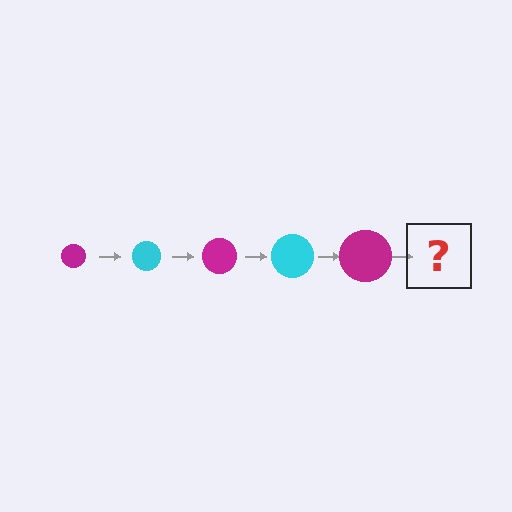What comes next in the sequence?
The next element should be a cyan circle, larger than the previous one.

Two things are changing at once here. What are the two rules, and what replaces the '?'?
The two rules are that the circle grows larger each step and the color cycles through magenta and cyan. The '?' should be a cyan circle, larger than the previous one.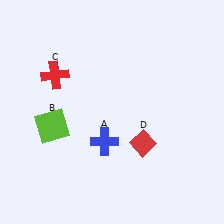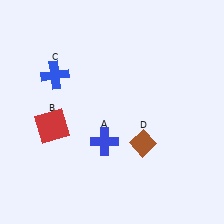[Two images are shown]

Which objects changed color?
B changed from lime to red. C changed from red to blue. D changed from red to brown.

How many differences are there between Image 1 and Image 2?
There are 3 differences between the two images.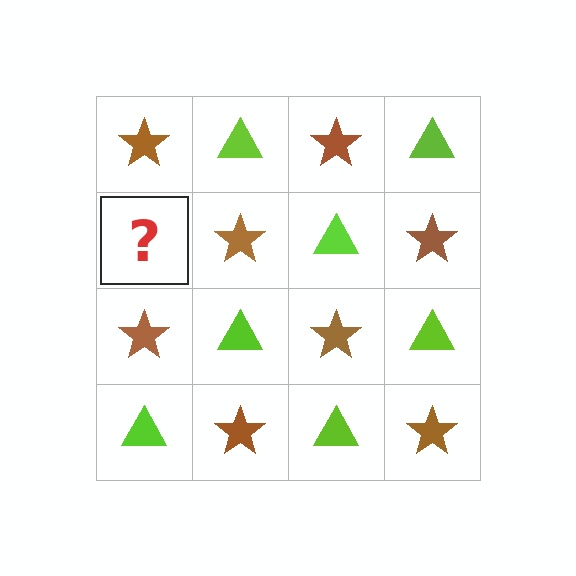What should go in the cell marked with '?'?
The missing cell should contain a lime triangle.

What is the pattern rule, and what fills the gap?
The rule is that it alternates brown star and lime triangle in a checkerboard pattern. The gap should be filled with a lime triangle.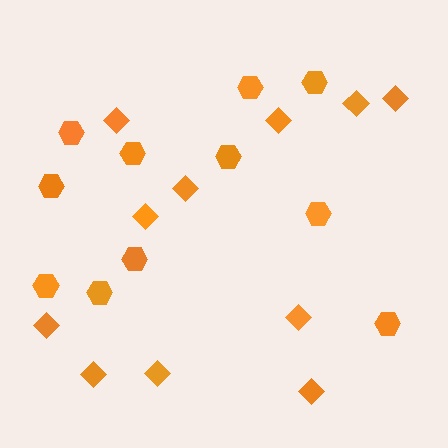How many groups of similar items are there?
There are 2 groups: one group of hexagons (11) and one group of diamonds (11).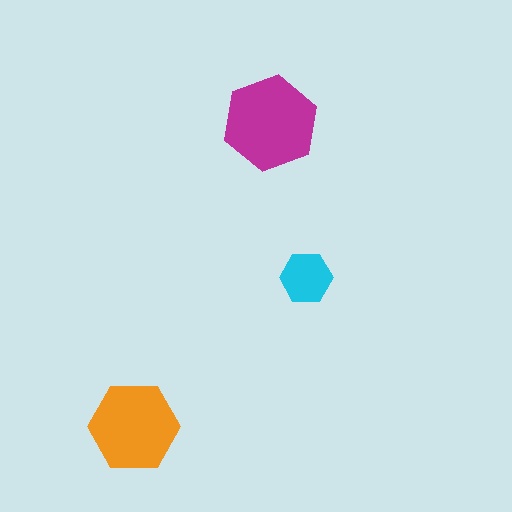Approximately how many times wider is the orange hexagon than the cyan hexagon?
About 1.5 times wider.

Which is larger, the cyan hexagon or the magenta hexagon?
The magenta one.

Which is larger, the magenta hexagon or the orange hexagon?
The magenta one.